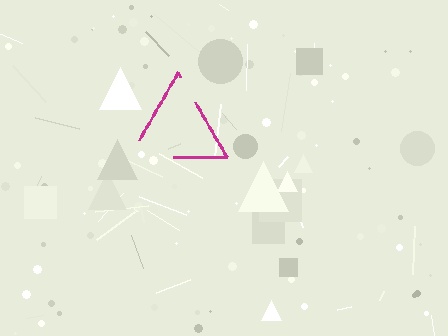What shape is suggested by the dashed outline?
The dashed outline suggests a triangle.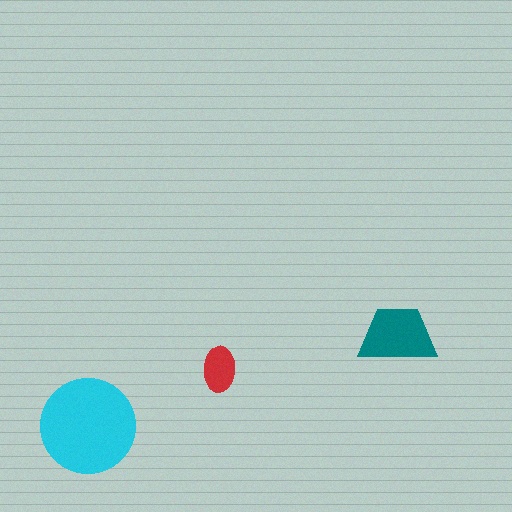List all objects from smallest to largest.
The red ellipse, the teal trapezoid, the cyan circle.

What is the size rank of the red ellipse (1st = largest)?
3rd.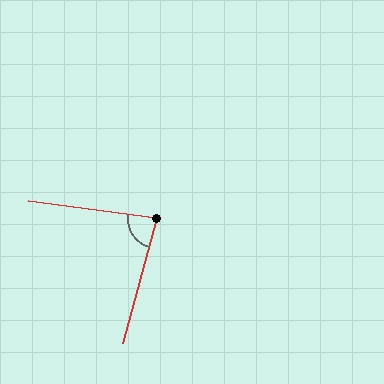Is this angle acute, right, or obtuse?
It is acute.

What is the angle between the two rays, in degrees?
Approximately 82 degrees.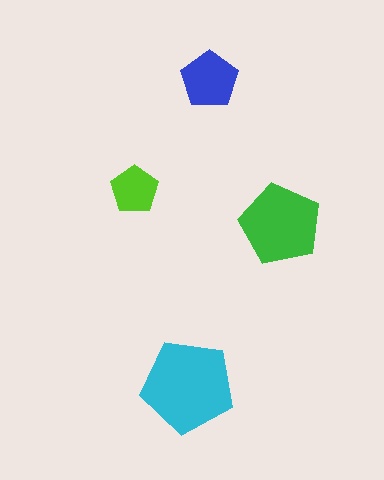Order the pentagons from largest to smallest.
the cyan one, the green one, the blue one, the lime one.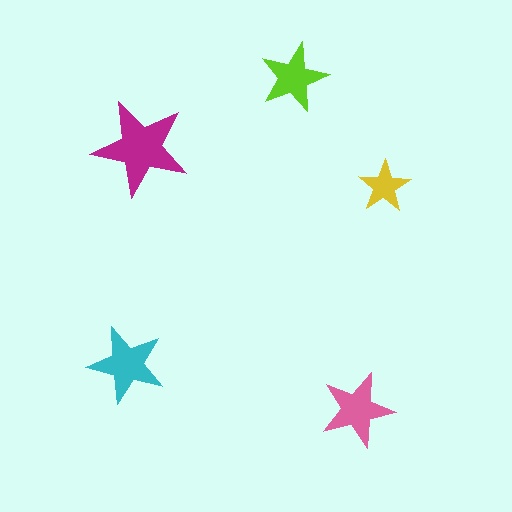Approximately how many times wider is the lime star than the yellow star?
About 1.5 times wider.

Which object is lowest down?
The pink star is bottommost.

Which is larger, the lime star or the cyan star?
The cyan one.